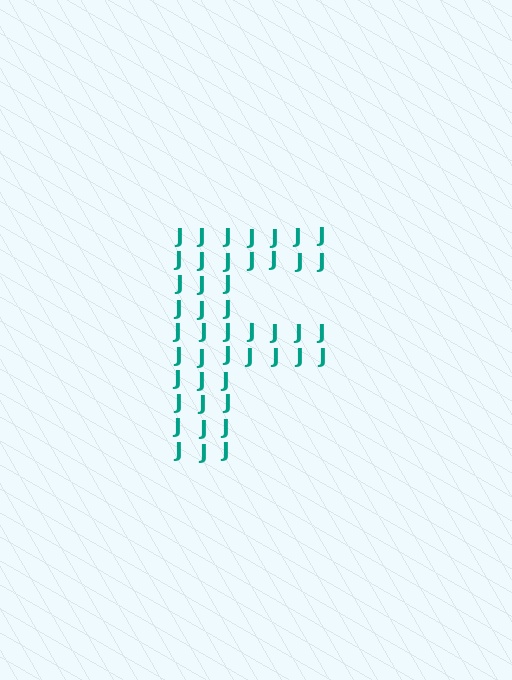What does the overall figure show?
The overall figure shows the letter F.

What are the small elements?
The small elements are letter J's.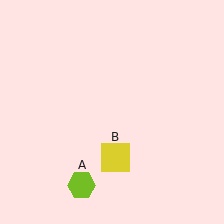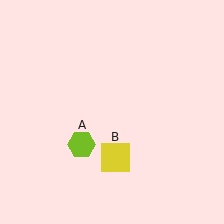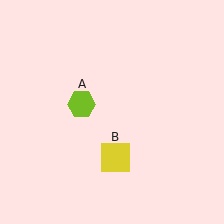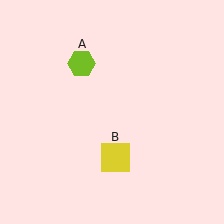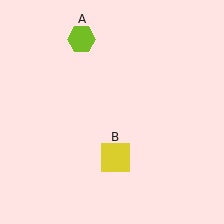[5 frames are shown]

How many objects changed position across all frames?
1 object changed position: lime hexagon (object A).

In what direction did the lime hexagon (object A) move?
The lime hexagon (object A) moved up.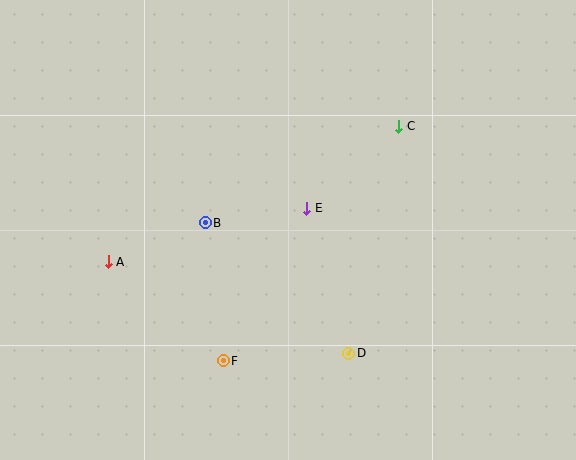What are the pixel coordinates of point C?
Point C is at (399, 126).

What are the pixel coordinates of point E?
Point E is at (307, 208).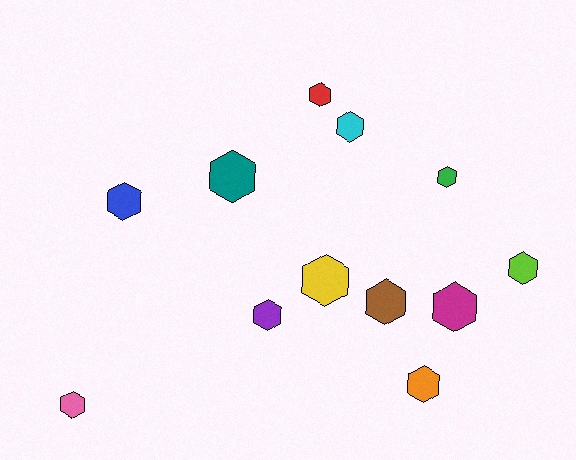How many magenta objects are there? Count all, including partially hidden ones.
There is 1 magenta object.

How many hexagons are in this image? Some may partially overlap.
There are 12 hexagons.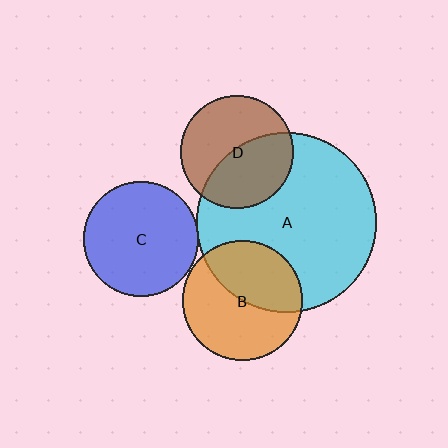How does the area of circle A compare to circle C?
Approximately 2.5 times.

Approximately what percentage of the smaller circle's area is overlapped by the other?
Approximately 45%.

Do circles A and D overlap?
Yes.